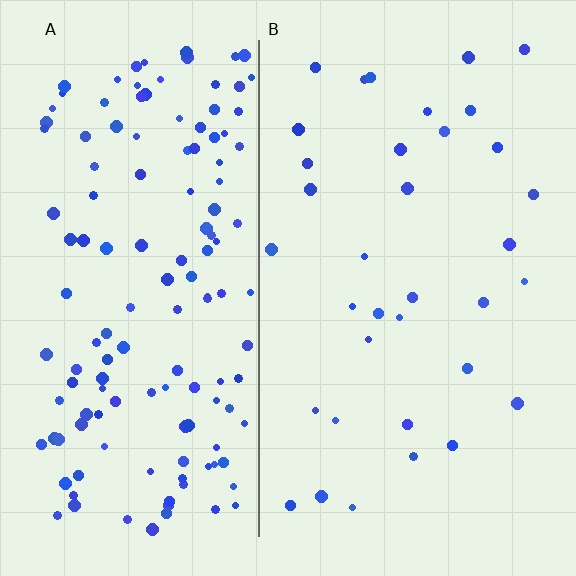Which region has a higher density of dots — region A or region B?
A (the left).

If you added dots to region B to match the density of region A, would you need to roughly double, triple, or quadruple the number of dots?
Approximately quadruple.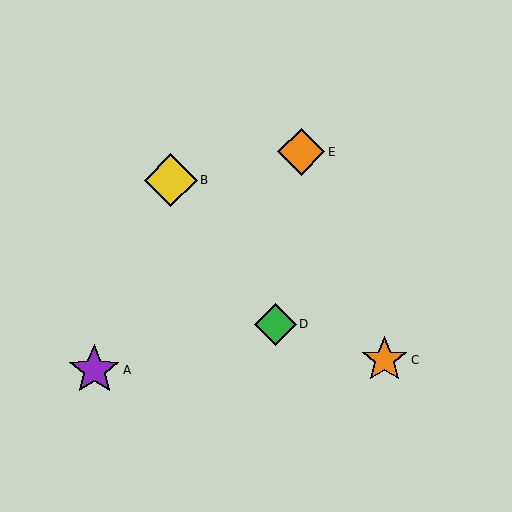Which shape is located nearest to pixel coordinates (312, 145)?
The orange diamond (labeled E) at (301, 152) is nearest to that location.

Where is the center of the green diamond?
The center of the green diamond is at (276, 324).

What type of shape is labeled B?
Shape B is a yellow diamond.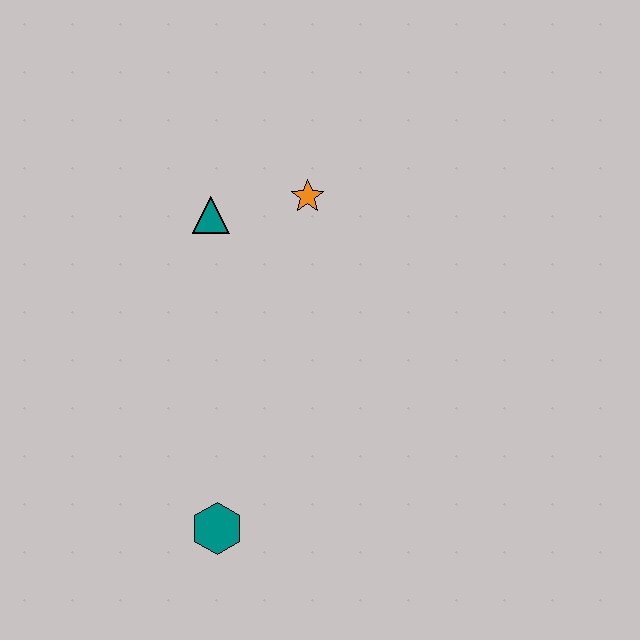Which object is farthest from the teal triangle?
The teal hexagon is farthest from the teal triangle.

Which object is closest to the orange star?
The teal triangle is closest to the orange star.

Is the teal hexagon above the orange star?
No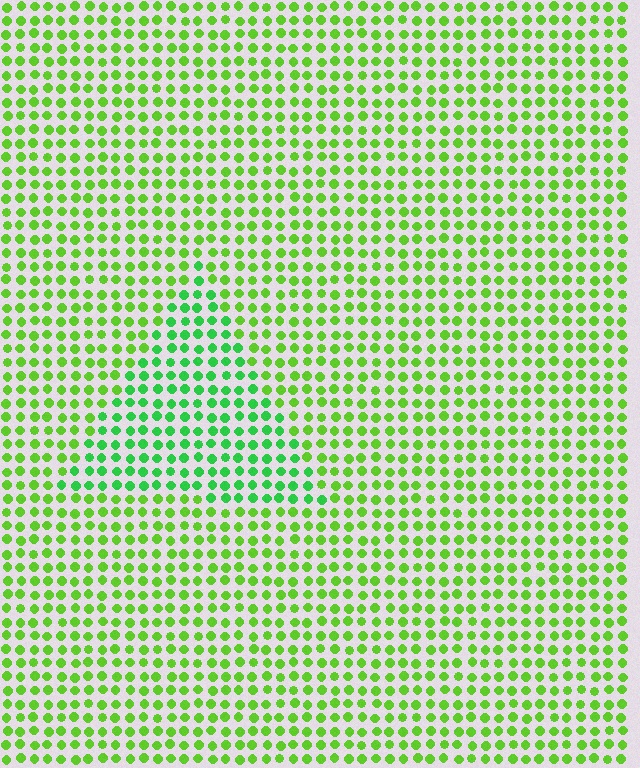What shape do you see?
I see a triangle.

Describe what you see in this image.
The image is filled with small lime elements in a uniform arrangement. A triangle-shaped region is visible where the elements are tinted to a slightly different hue, forming a subtle color boundary.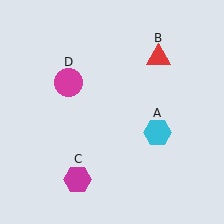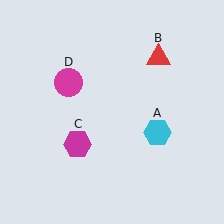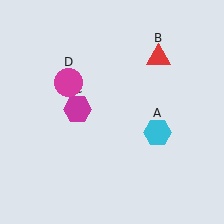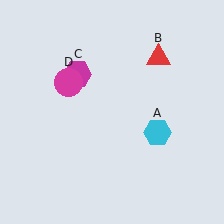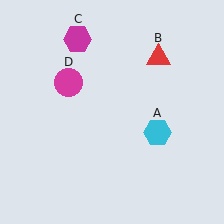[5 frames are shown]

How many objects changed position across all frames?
1 object changed position: magenta hexagon (object C).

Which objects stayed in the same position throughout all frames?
Cyan hexagon (object A) and red triangle (object B) and magenta circle (object D) remained stationary.